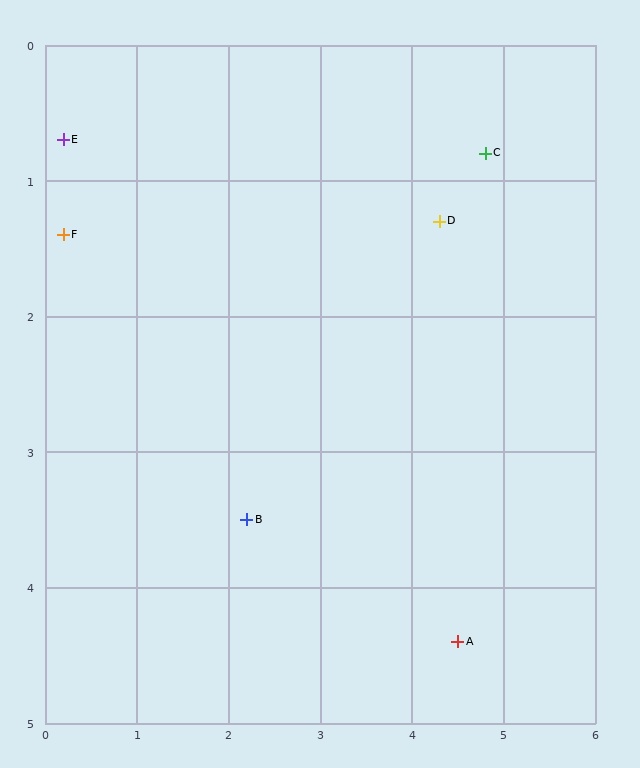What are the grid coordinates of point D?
Point D is at approximately (4.3, 1.3).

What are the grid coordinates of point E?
Point E is at approximately (0.2, 0.7).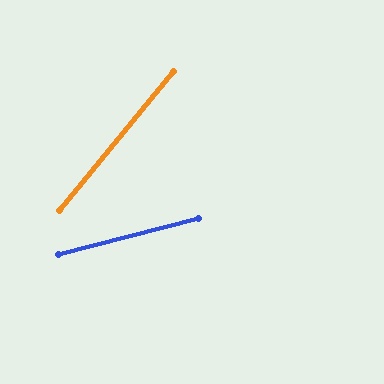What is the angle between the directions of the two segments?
Approximately 36 degrees.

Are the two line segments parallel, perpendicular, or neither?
Neither parallel nor perpendicular — they differ by about 36°.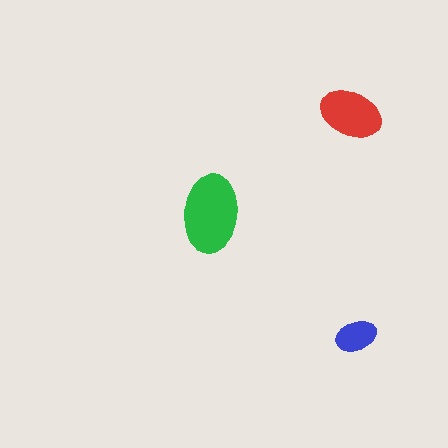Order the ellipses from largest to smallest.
the green one, the red one, the blue one.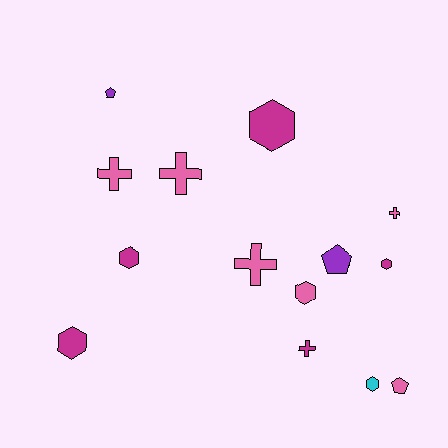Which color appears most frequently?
Pink, with 6 objects.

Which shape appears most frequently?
Hexagon, with 6 objects.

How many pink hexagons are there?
There is 1 pink hexagon.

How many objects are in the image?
There are 14 objects.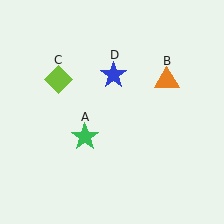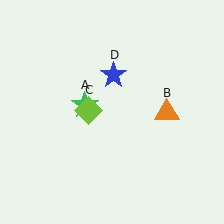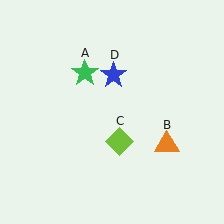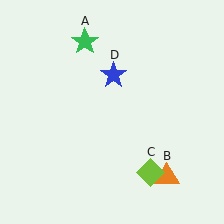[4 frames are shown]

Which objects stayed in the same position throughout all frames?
Blue star (object D) remained stationary.